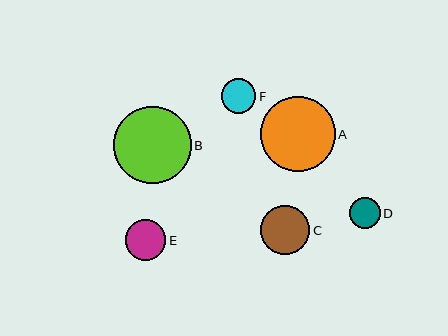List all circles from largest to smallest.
From largest to smallest: B, A, C, E, F, D.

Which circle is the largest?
Circle B is the largest with a size of approximately 78 pixels.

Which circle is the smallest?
Circle D is the smallest with a size of approximately 31 pixels.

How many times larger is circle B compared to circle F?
Circle B is approximately 2.3 times the size of circle F.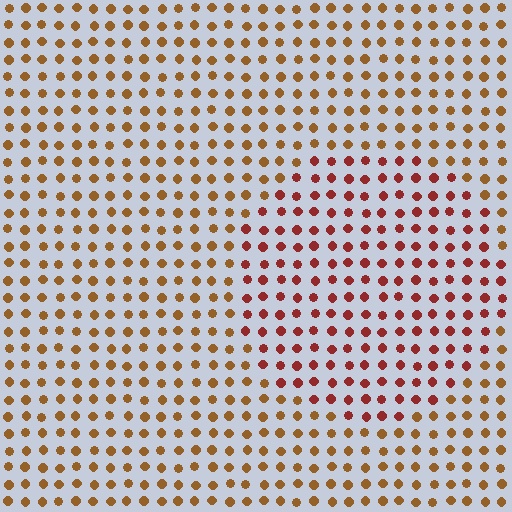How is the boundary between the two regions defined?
The boundary is defined purely by a slight shift in hue (about 32 degrees). Spacing, size, and orientation are identical on both sides.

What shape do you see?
I see a circle.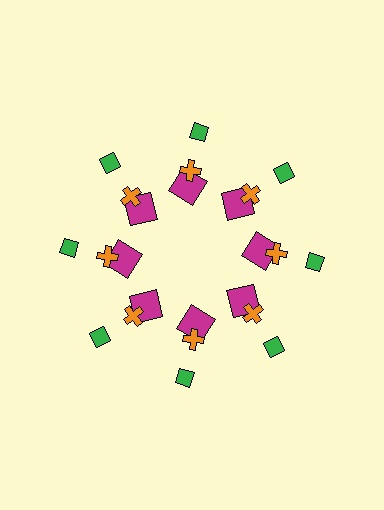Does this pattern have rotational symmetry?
Yes, this pattern has 8-fold rotational symmetry. It looks the same after rotating 45 degrees around the center.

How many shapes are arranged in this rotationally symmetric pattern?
There are 24 shapes, arranged in 8 groups of 3.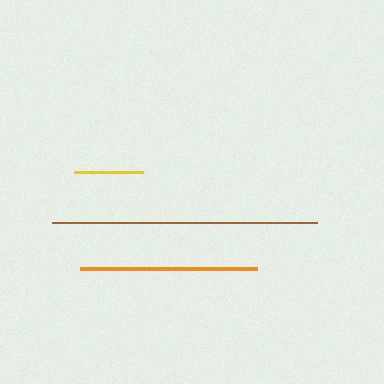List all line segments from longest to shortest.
From longest to shortest: brown, orange, yellow.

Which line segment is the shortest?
The yellow line is the shortest at approximately 69 pixels.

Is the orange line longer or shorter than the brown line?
The brown line is longer than the orange line.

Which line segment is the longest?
The brown line is the longest at approximately 265 pixels.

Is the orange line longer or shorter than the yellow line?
The orange line is longer than the yellow line.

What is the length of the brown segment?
The brown segment is approximately 265 pixels long.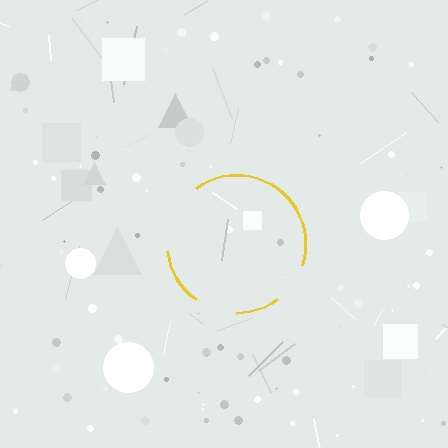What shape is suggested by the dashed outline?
The dashed outline suggests a circle.